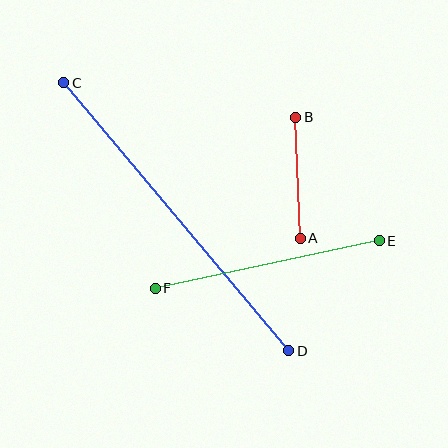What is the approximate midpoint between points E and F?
The midpoint is at approximately (267, 265) pixels.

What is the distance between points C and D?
The distance is approximately 350 pixels.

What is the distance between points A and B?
The distance is approximately 121 pixels.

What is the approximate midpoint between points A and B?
The midpoint is at approximately (298, 178) pixels.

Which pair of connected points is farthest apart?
Points C and D are farthest apart.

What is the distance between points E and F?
The distance is approximately 229 pixels.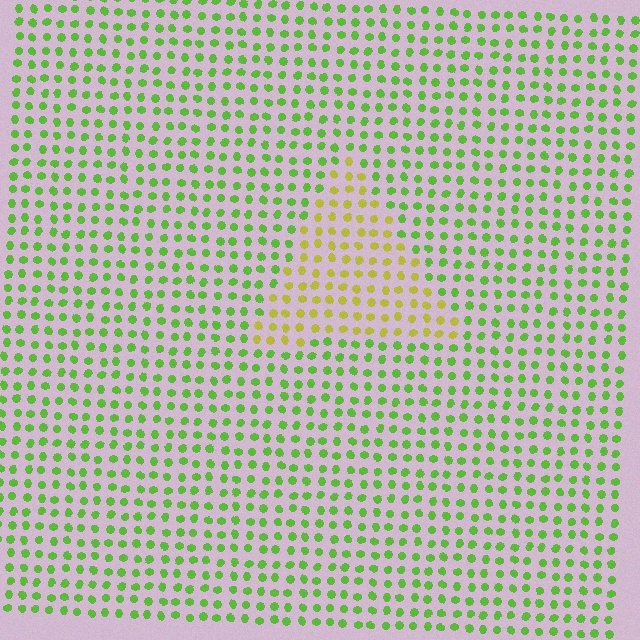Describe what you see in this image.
The image is filled with small lime elements in a uniform arrangement. A triangle-shaped region is visible where the elements are tinted to a slightly different hue, forming a subtle color boundary.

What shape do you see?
I see a triangle.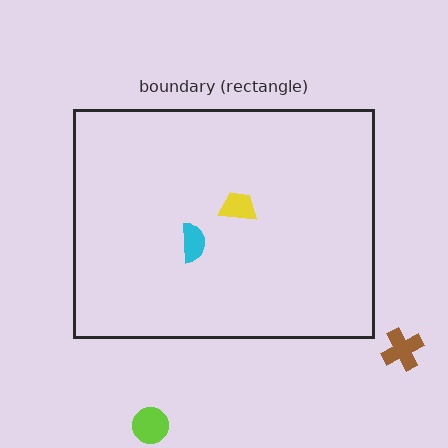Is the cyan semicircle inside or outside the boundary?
Inside.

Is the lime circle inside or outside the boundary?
Outside.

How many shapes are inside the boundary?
2 inside, 2 outside.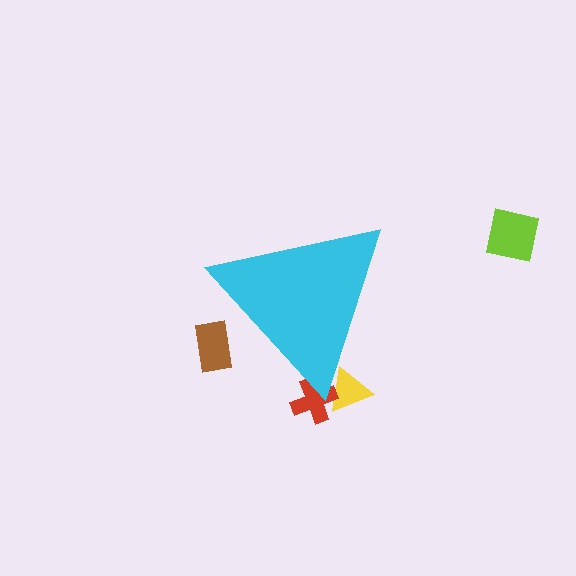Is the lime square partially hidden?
No, the lime square is fully visible.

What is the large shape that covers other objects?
A cyan triangle.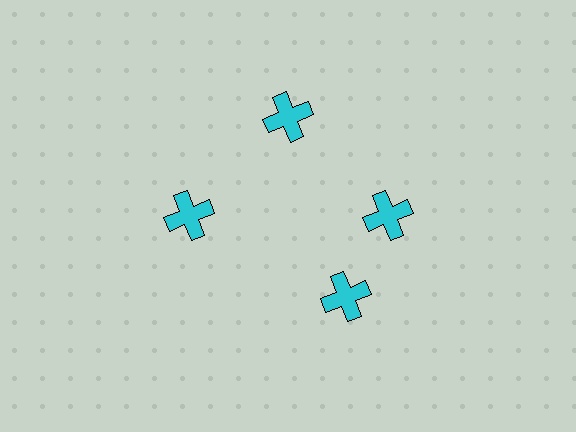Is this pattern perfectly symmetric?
No. The 4 cyan crosses are arranged in a ring, but one element near the 6 o'clock position is rotated out of alignment along the ring, breaking the 4-fold rotational symmetry.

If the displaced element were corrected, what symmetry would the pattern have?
It would have 4-fold rotational symmetry — the pattern would map onto itself every 90 degrees.